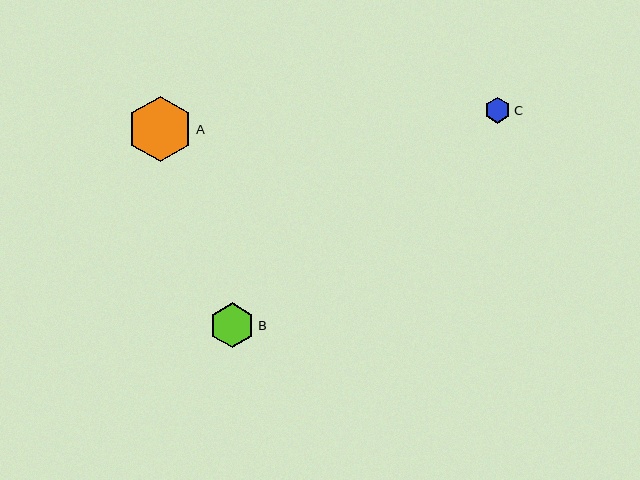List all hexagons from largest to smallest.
From largest to smallest: A, B, C.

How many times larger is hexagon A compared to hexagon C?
Hexagon A is approximately 2.5 times the size of hexagon C.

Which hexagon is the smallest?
Hexagon C is the smallest with a size of approximately 26 pixels.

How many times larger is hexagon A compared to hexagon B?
Hexagon A is approximately 1.5 times the size of hexagon B.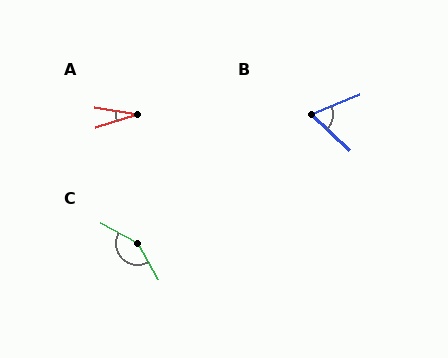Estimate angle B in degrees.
Approximately 65 degrees.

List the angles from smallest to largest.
A (27°), B (65°), C (149°).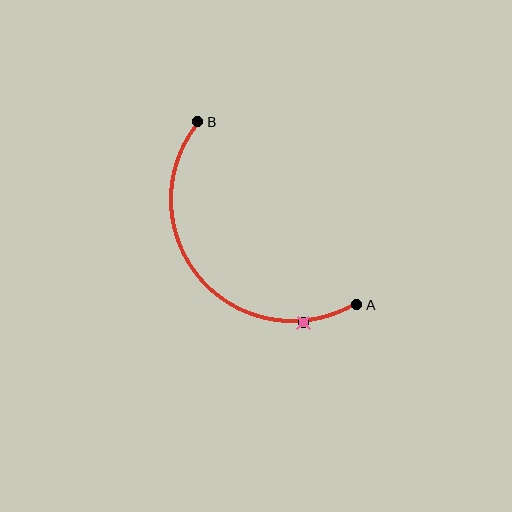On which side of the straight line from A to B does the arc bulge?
The arc bulges below and to the left of the straight line connecting A and B.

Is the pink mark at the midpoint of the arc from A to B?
No. The pink mark lies on the arc but is closer to endpoint A. The arc midpoint would be at the point on the curve equidistant along the arc from both A and B.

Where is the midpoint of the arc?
The arc midpoint is the point on the curve farthest from the straight line joining A and B. It sits below and to the left of that line.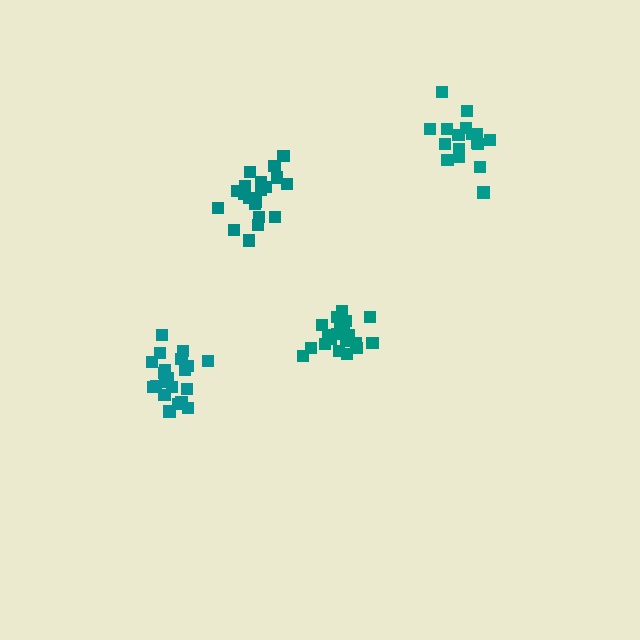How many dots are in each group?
Group 1: 17 dots, Group 2: 21 dots, Group 3: 21 dots, Group 4: 20 dots (79 total).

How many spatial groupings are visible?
There are 4 spatial groupings.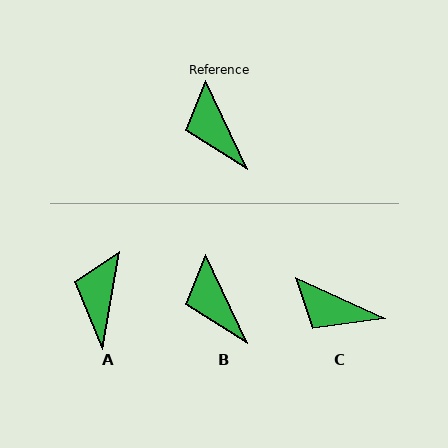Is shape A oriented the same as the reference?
No, it is off by about 35 degrees.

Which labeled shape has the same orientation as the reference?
B.